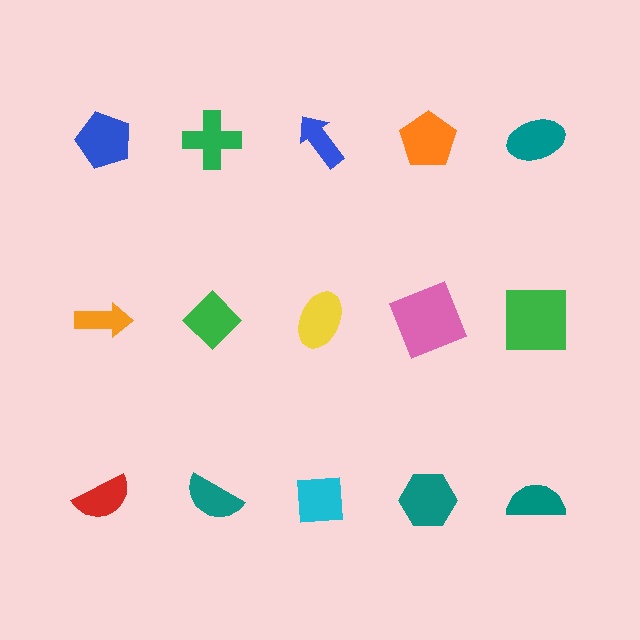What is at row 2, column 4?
A pink square.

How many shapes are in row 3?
5 shapes.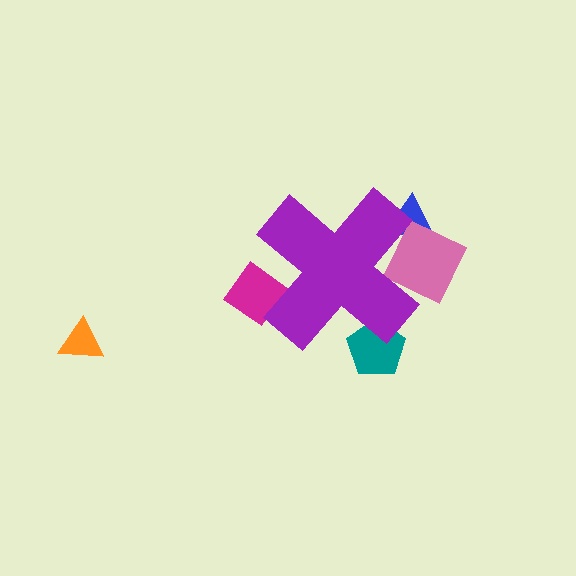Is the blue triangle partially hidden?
Yes, the blue triangle is partially hidden behind the purple cross.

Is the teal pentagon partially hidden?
Yes, the teal pentagon is partially hidden behind the purple cross.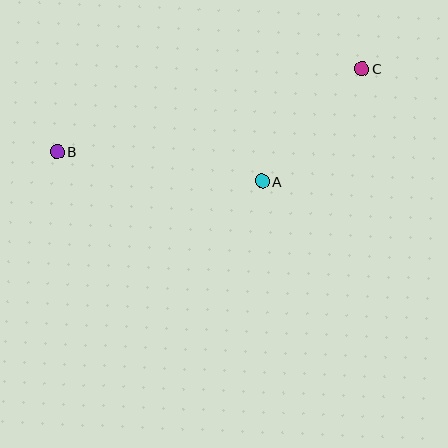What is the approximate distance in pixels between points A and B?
The distance between A and B is approximately 207 pixels.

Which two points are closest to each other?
Points A and C are closest to each other.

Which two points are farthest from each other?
Points B and C are farthest from each other.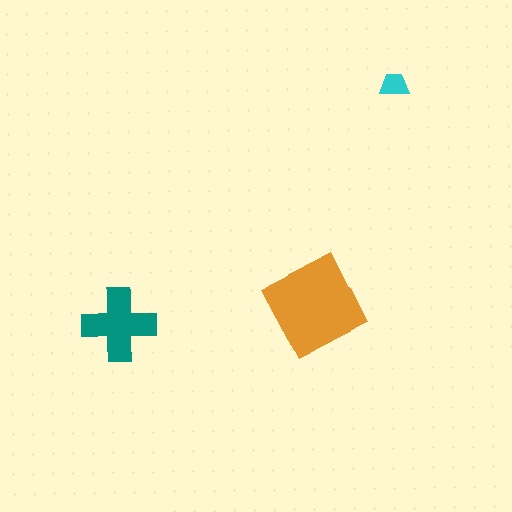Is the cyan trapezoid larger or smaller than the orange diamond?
Smaller.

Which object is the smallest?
The cyan trapezoid.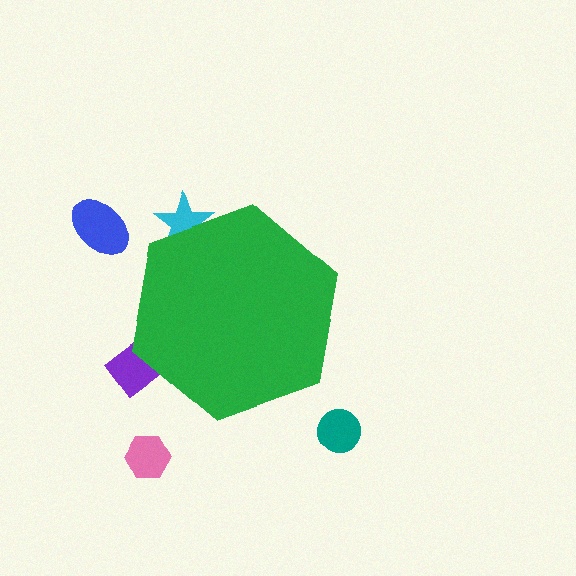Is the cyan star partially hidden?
Yes, the cyan star is partially hidden behind the green hexagon.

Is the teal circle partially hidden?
No, the teal circle is fully visible.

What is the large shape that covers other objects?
A green hexagon.